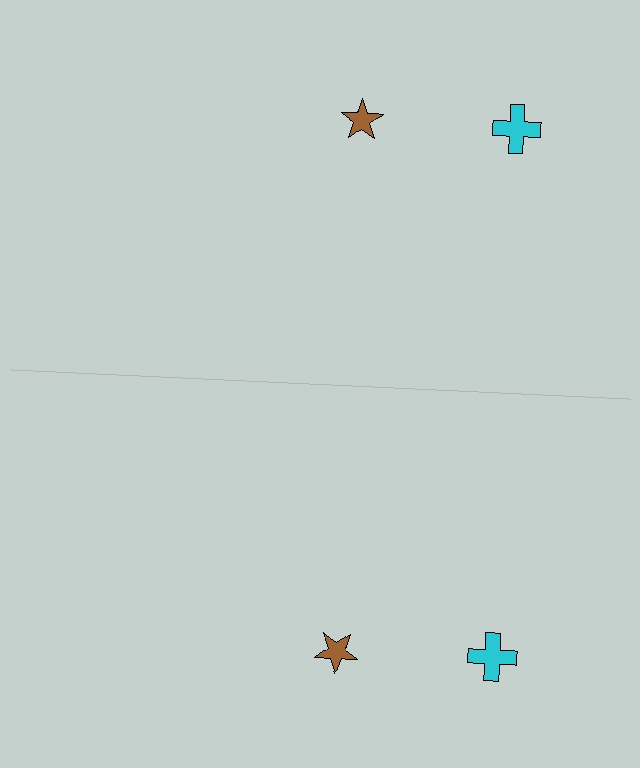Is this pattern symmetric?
Yes, this pattern has bilateral (reflection) symmetry.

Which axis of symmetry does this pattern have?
The pattern has a horizontal axis of symmetry running through the center of the image.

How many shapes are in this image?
There are 4 shapes in this image.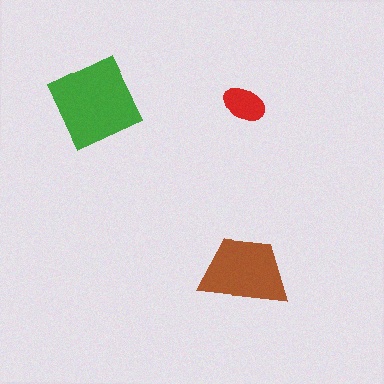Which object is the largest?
The green diamond.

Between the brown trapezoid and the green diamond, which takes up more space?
The green diamond.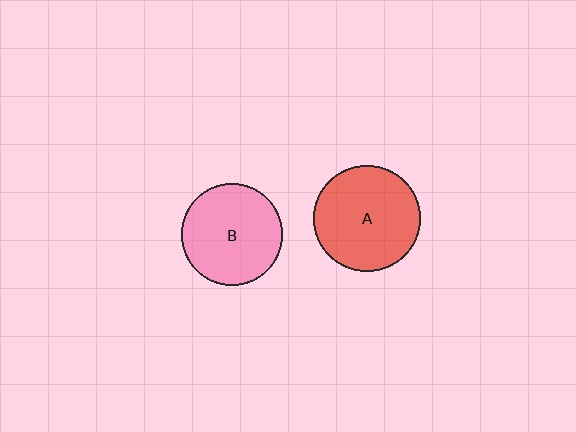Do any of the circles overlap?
No, none of the circles overlap.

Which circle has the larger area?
Circle A (red).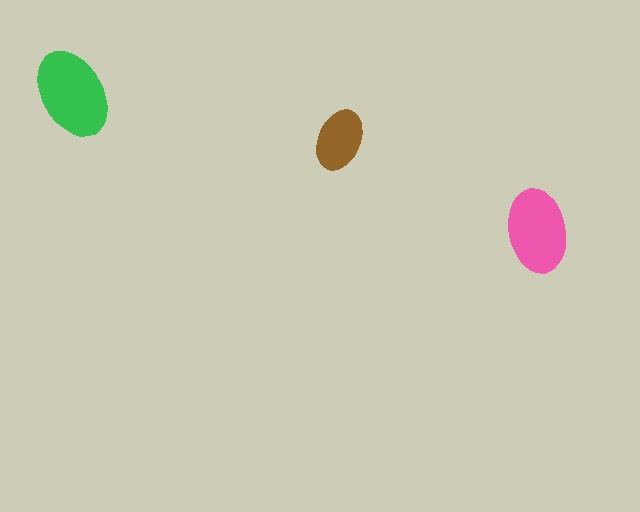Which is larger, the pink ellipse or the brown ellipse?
The pink one.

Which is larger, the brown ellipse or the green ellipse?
The green one.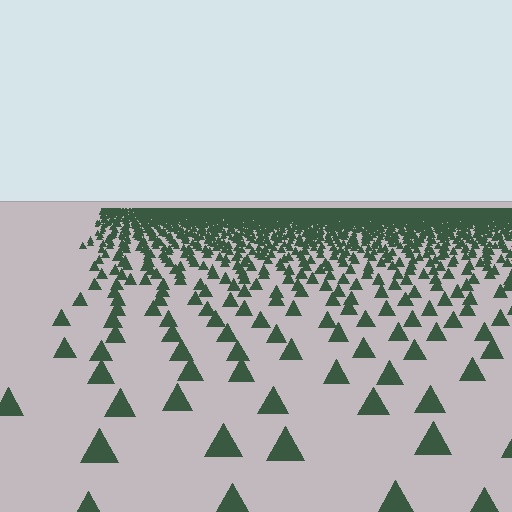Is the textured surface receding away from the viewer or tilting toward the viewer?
The surface is receding away from the viewer. Texture elements get smaller and denser toward the top.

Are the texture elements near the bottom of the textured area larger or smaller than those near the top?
Larger. Near the bottom, elements are closer to the viewer and appear at a bigger on-screen size.